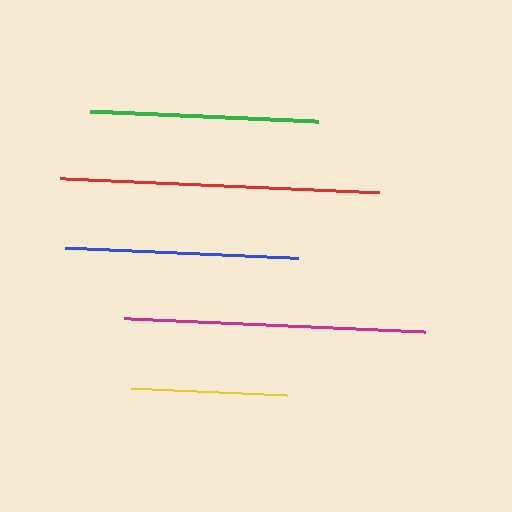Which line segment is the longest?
The red line is the longest at approximately 320 pixels.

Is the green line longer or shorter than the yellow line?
The green line is longer than the yellow line.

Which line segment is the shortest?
The yellow line is the shortest at approximately 156 pixels.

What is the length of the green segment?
The green segment is approximately 228 pixels long.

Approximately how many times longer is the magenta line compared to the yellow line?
The magenta line is approximately 1.9 times the length of the yellow line.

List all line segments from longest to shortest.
From longest to shortest: red, magenta, blue, green, yellow.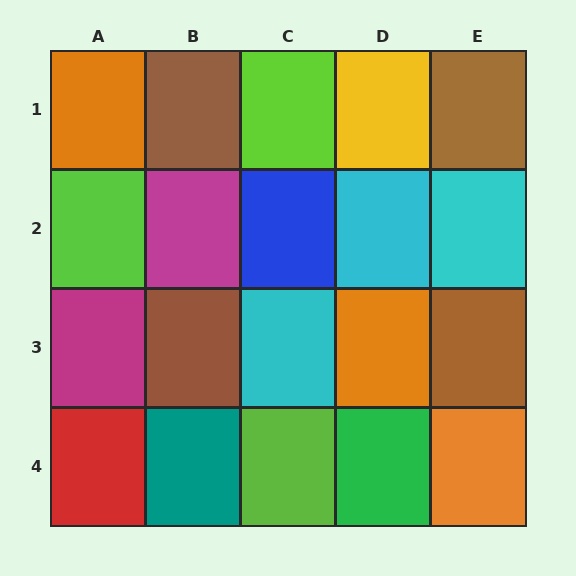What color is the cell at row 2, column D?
Cyan.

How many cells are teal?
1 cell is teal.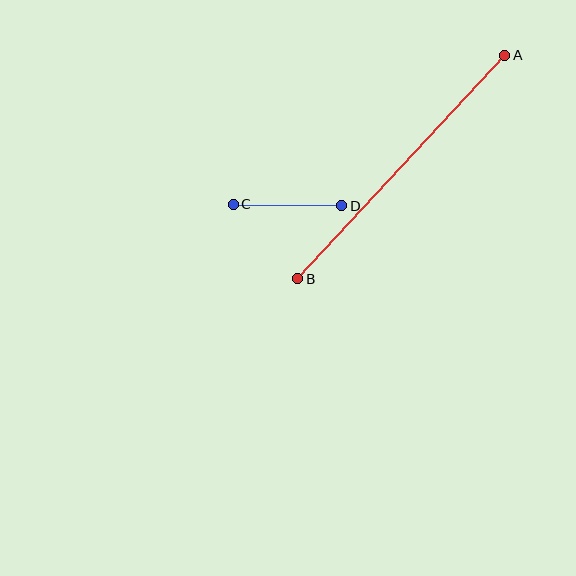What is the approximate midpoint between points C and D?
The midpoint is at approximately (288, 205) pixels.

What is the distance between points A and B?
The distance is approximately 304 pixels.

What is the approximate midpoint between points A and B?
The midpoint is at approximately (401, 167) pixels.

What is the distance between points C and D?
The distance is approximately 109 pixels.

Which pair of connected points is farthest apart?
Points A and B are farthest apart.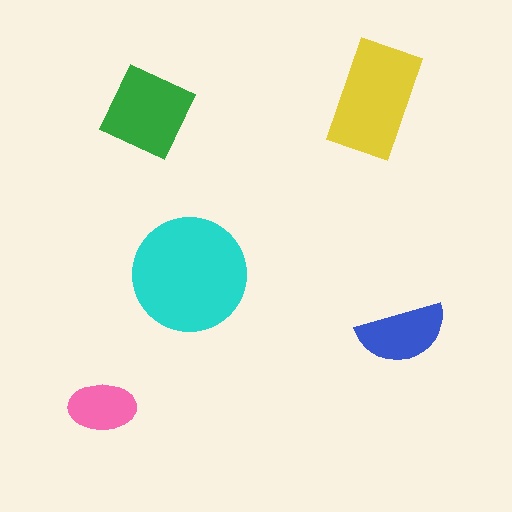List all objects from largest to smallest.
The cyan circle, the yellow rectangle, the green square, the blue semicircle, the pink ellipse.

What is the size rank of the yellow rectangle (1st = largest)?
2nd.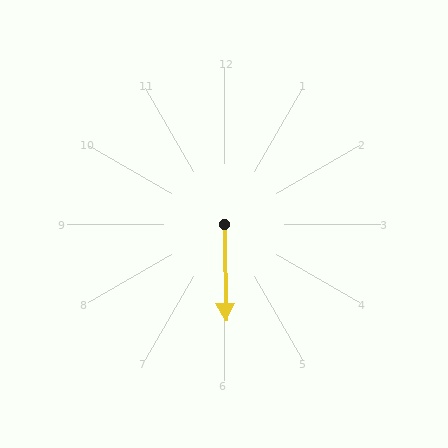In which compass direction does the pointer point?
South.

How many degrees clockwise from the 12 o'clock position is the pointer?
Approximately 179 degrees.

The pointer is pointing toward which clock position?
Roughly 6 o'clock.